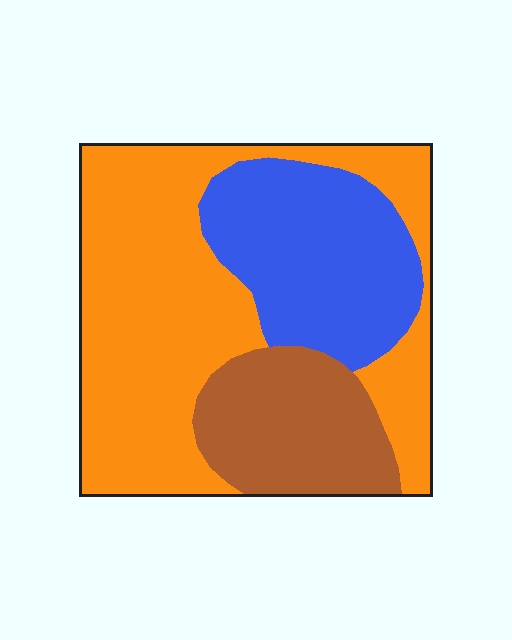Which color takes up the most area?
Orange, at roughly 55%.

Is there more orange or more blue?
Orange.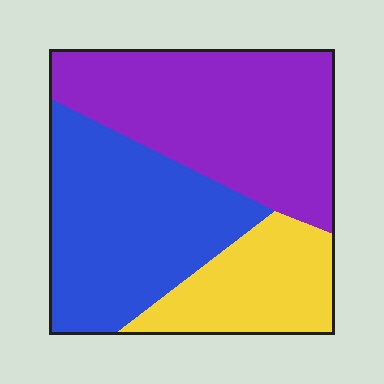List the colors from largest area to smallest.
From largest to smallest: purple, blue, yellow.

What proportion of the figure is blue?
Blue takes up between a quarter and a half of the figure.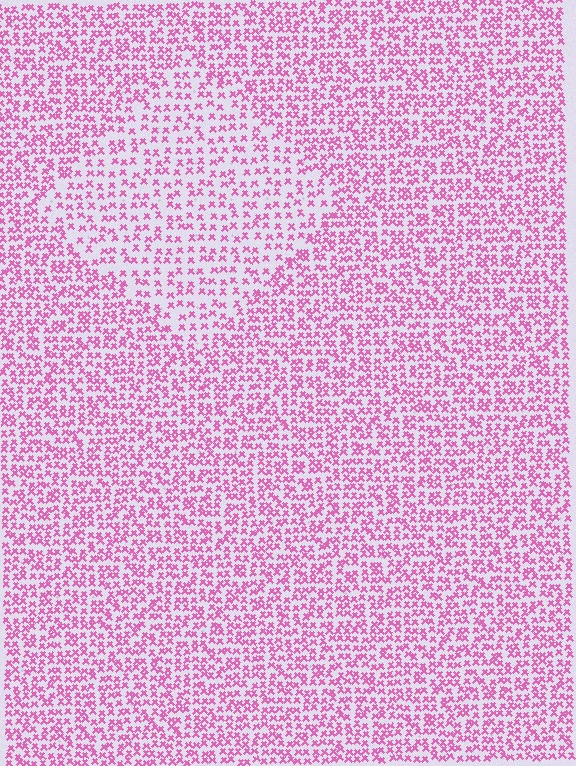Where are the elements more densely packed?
The elements are more densely packed outside the diamond boundary.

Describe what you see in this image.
The image contains small pink elements arranged at two different densities. A diamond-shaped region is visible where the elements are less densely packed than the surrounding area.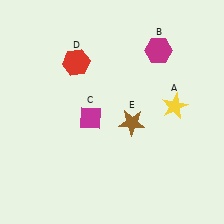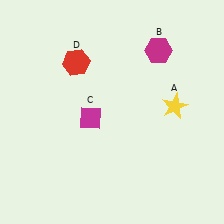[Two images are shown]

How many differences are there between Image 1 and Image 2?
There is 1 difference between the two images.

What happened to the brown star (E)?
The brown star (E) was removed in Image 2. It was in the bottom-right area of Image 1.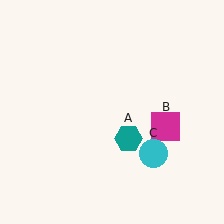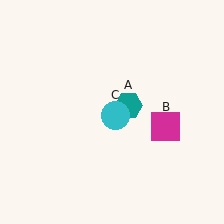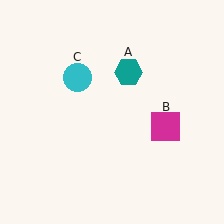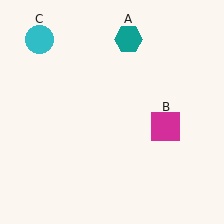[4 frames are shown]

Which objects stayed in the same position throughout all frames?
Magenta square (object B) remained stationary.